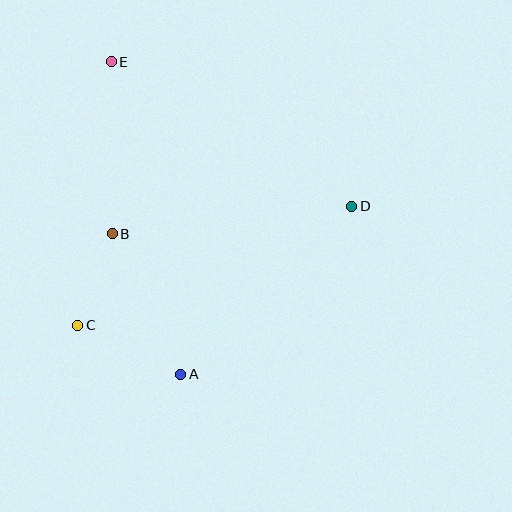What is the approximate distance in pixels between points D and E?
The distance between D and E is approximately 280 pixels.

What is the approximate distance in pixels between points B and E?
The distance between B and E is approximately 172 pixels.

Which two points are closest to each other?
Points B and C are closest to each other.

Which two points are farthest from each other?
Points A and E are farthest from each other.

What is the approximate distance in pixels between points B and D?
The distance between B and D is approximately 241 pixels.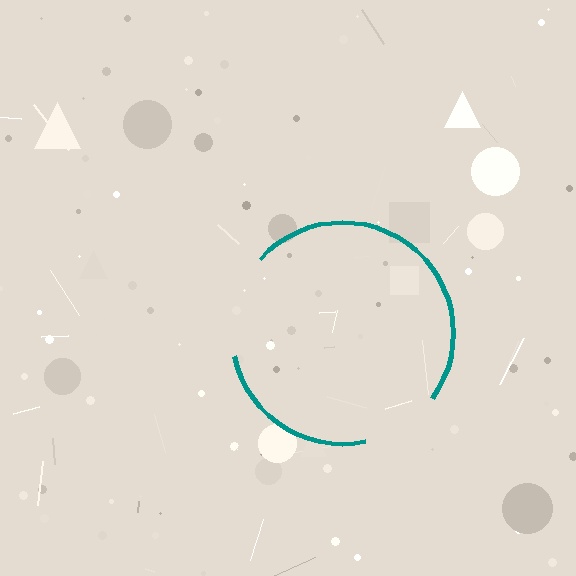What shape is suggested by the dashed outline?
The dashed outline suggests a circle.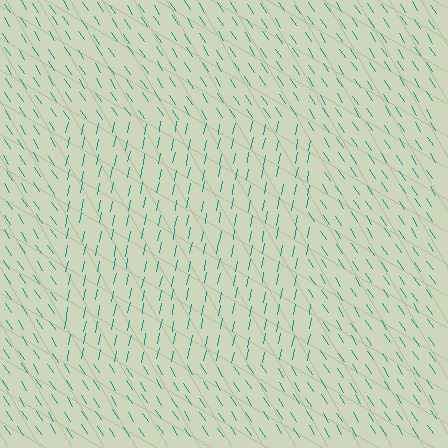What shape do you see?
I see a rectangle.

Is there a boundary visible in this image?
Yes, there is a texture boundary formed by a change in line orientation.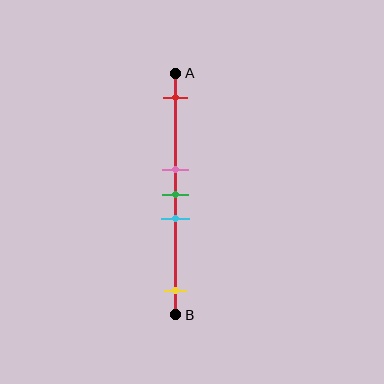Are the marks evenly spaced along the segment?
No, the marks are not evenly spaced.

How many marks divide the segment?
There are 5 marks dividing the segment.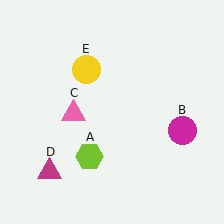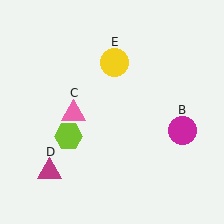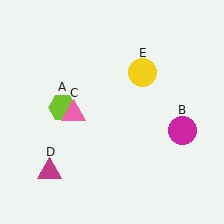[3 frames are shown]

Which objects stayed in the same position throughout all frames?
Magenta circle (object B) and pink triangle (object C) and magenta triangle (object D) remained stationary.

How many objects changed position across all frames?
2 objects changed position: lime hexagon (object A), yellow circle (object E).